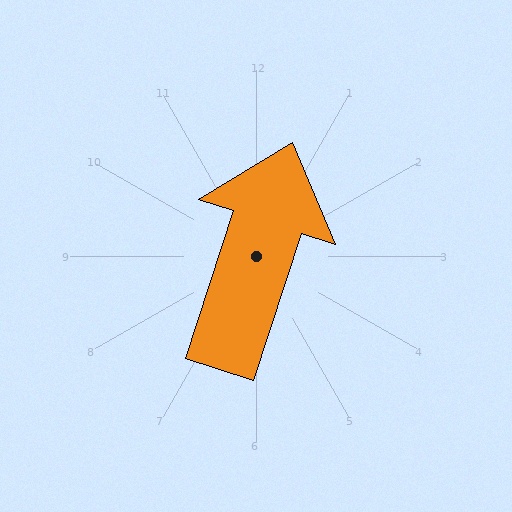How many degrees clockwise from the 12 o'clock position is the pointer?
Approximately 18 degrees.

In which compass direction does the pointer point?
North.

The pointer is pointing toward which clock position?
Roughly 1 o'clock.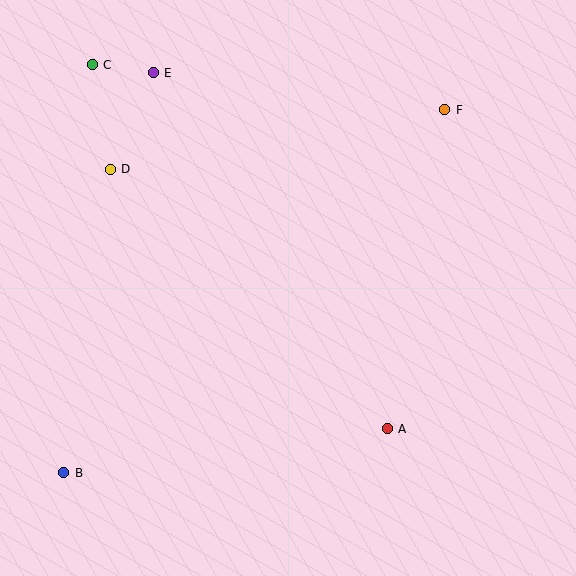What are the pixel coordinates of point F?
Point F is at (445, 110).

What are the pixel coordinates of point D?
Point D is at (110, 169).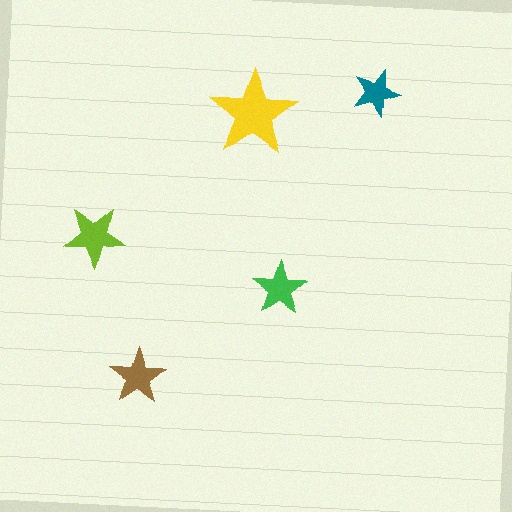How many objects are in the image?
There are 5 objects in the image.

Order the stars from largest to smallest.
the yellow one, the lime one, the brown one, the green one, the teal one.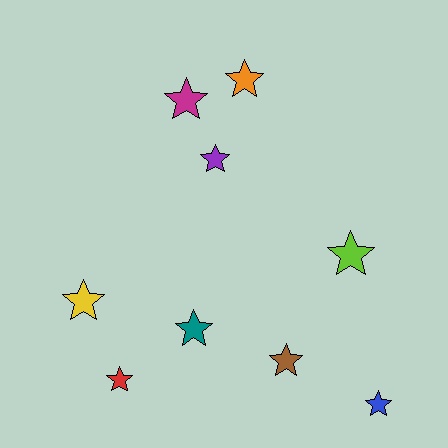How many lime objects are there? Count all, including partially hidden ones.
There is 1 lime object.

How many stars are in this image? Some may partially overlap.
There are 9 stars.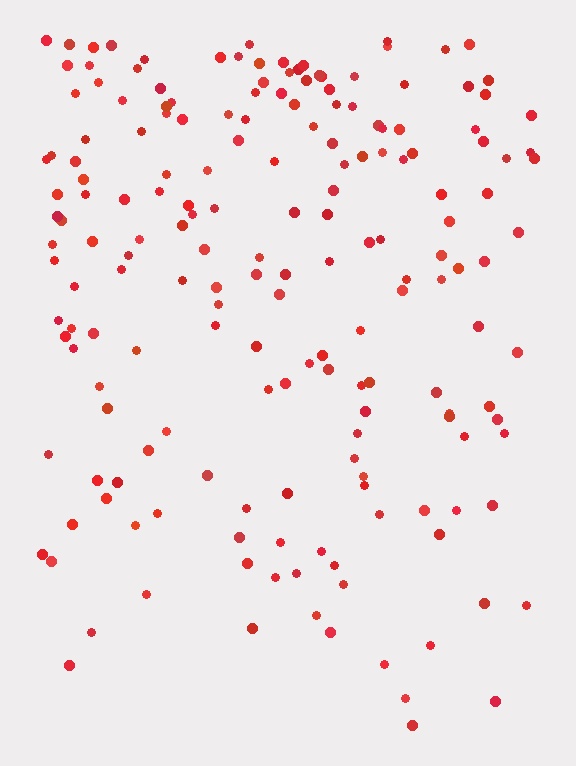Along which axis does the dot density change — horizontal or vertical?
Vertical.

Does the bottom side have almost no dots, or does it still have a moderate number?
Still a moderate number, just noticeably fewer than the top.